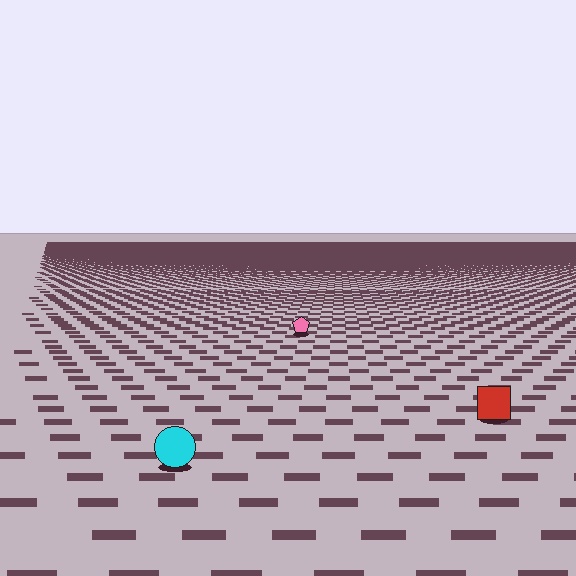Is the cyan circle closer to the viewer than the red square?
Yes. The cyan circle is closer — you can tell from the texture gradient: the ground texture is coarser near it.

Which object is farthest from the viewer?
The pink pentagon is farthest from the viewer. It appears smaller and the ground texture around it is denser.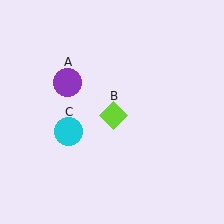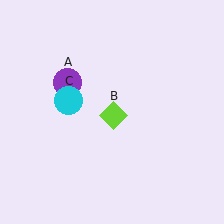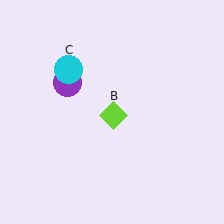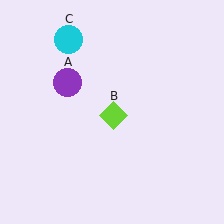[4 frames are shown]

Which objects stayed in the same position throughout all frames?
Purple circle (object A) and lime diamond (object B) remained stationary.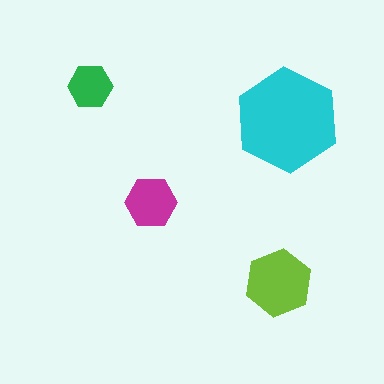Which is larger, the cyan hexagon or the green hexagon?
The cyan one.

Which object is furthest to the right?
The cyan hexagon is rightmost.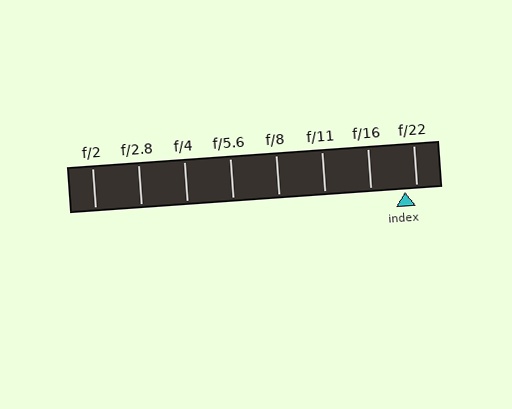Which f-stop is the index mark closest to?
The index mark is closest to f/22.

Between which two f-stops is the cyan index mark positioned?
The index mark is between f/16 and f/22.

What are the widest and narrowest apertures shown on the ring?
The widest aperture shown is f/2 and the narrowest is f/22.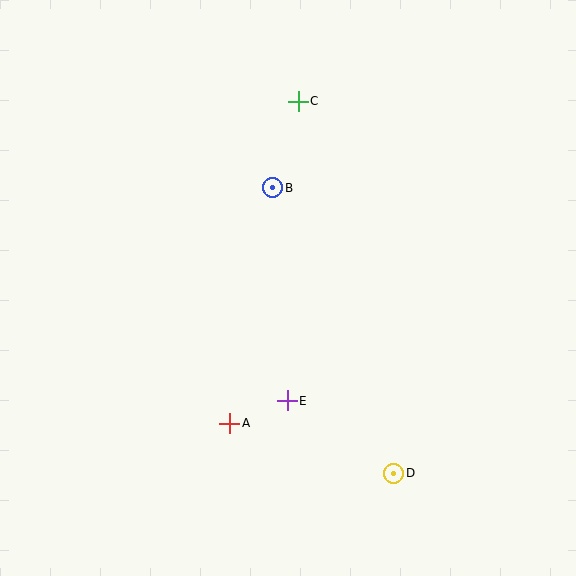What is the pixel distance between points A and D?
The distance between A and D is 171 pixels.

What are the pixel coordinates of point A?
Point A is at (230, 423).